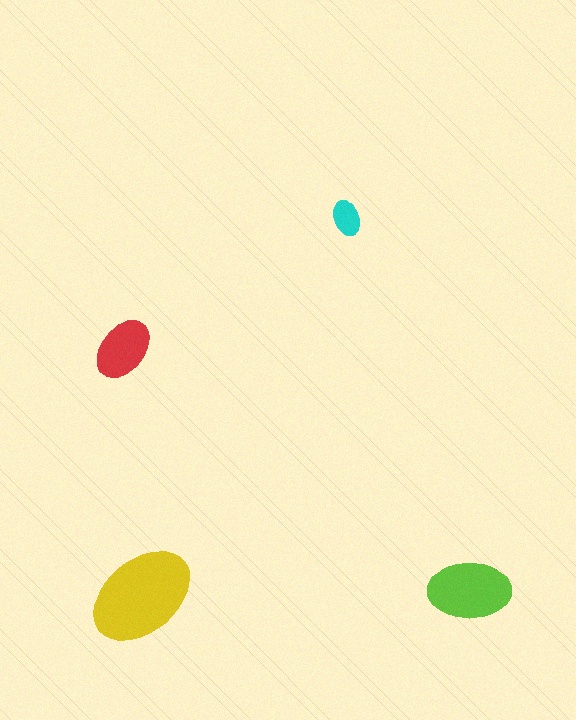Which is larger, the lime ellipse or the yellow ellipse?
The yellow one.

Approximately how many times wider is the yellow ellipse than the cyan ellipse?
About 3 times wider.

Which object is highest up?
The cyan ellipse is topmost.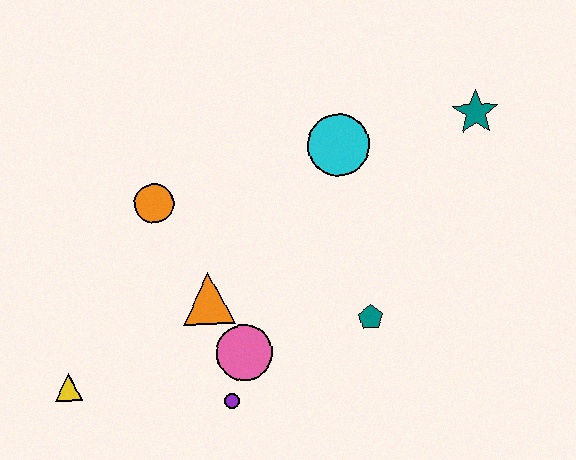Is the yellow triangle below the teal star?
Yes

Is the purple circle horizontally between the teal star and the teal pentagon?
No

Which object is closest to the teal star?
The cyan circle is closest to the teal star.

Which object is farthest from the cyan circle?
The yellow triangle is farthest from the cyan circle.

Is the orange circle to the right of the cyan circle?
No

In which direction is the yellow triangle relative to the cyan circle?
The yellow triangle is to the left of the cyan circle.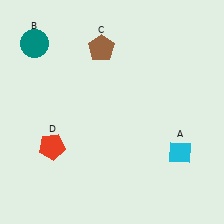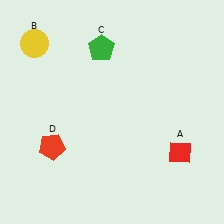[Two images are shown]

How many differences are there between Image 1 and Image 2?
There are 3 differences between the two images.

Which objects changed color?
A changed from cyan to red. B changed from teal to yellow. C changed from brown to green.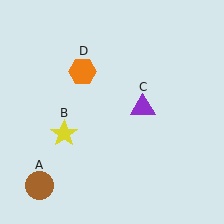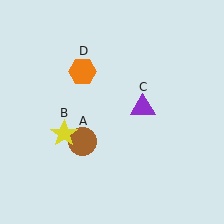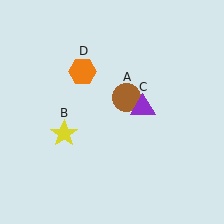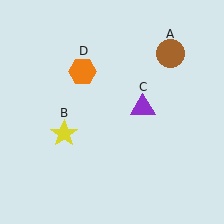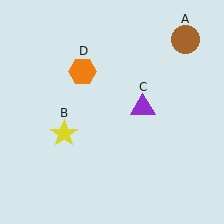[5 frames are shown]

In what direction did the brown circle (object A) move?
The brown circle (object A) moved up and to the right.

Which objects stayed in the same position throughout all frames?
Yellow star (object B) and purple triangle (object C) and orange hexagon (object D) remained stationary.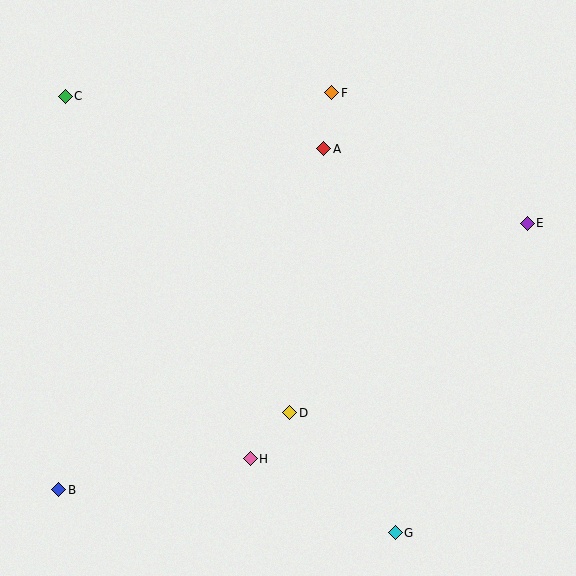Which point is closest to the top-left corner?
Point C is closest to the top-left corner.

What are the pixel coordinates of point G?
Point G is at (395, 533).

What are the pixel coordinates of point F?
Point F is at (332, 93).